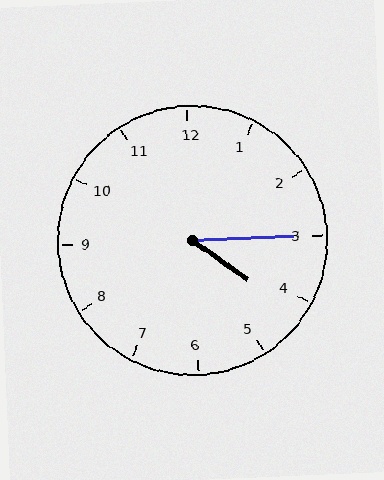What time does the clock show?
4:15.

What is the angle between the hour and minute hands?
Approximately 38 degrees.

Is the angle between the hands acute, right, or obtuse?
It is acute.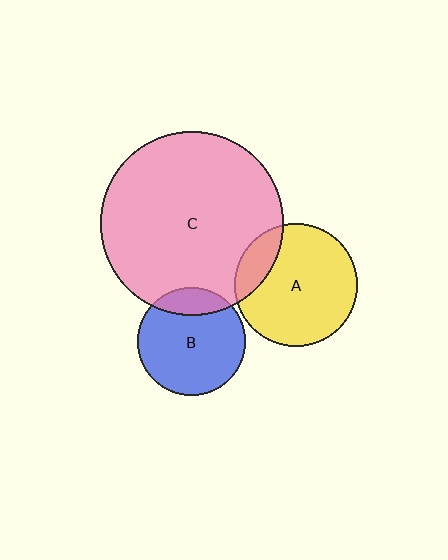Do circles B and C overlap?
Yes.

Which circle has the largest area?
Circle C (pink).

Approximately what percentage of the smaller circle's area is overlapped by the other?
Approximately 15%.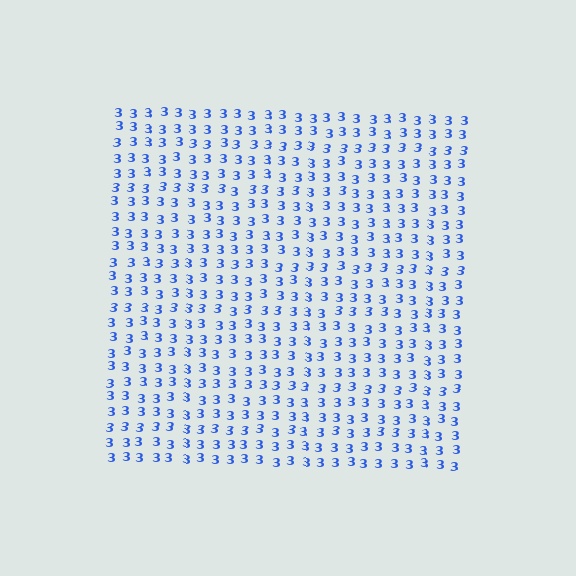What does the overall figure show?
The overall figure shows a square.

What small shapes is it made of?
It is made of small digit 3's.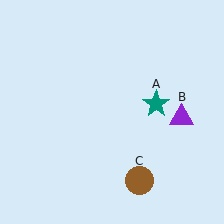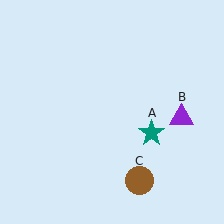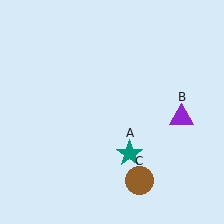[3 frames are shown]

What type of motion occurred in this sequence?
The teal star (object A) rotated clockwise around the center of the scene.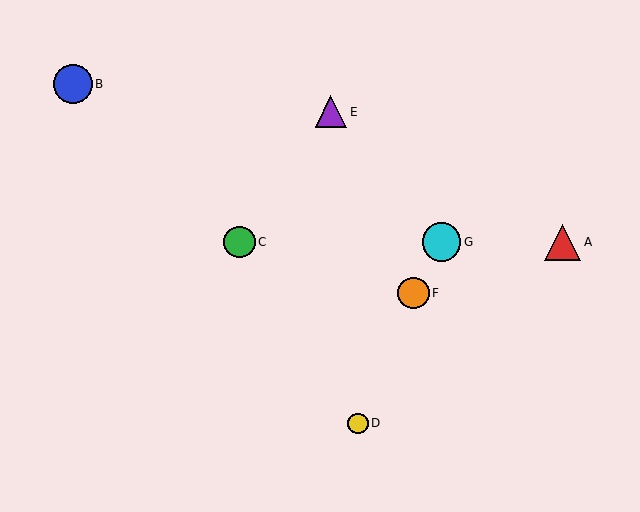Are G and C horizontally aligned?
Yes, both are at y≈242.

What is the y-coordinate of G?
Object G is at y≈242.